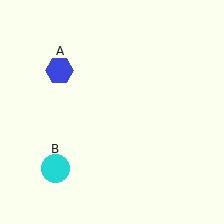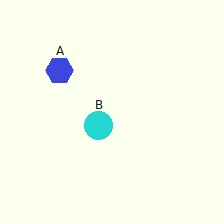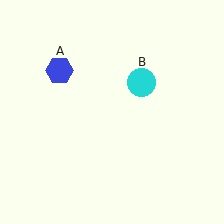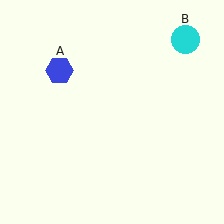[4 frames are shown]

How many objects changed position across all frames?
1 object changed position: cyan circle (object B).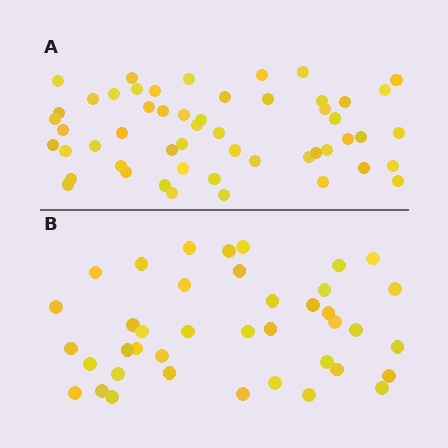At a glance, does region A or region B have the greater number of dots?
Region A (the top region) has more dots.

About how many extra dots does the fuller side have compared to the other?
Region A has approximately 15 more dots than region B.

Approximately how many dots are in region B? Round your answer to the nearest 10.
About 40 dots.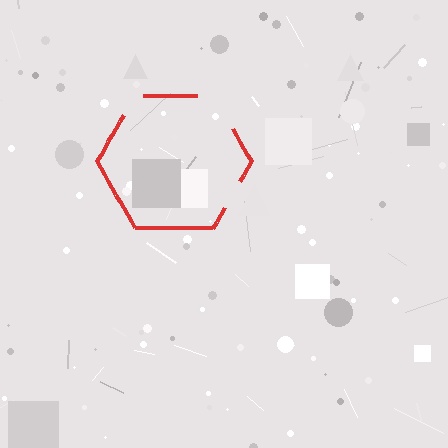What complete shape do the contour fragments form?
The contour fragments form a hexagon.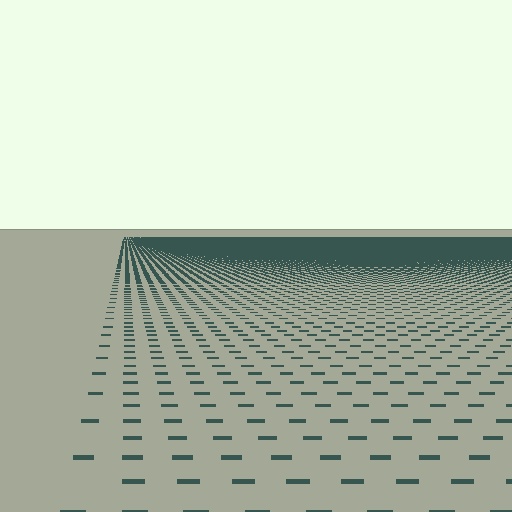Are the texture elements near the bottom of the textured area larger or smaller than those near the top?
Larger. Near the bottom, elements are closer to the viewer and appear at a bigger on-screen size.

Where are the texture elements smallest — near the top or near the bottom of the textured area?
Near the top.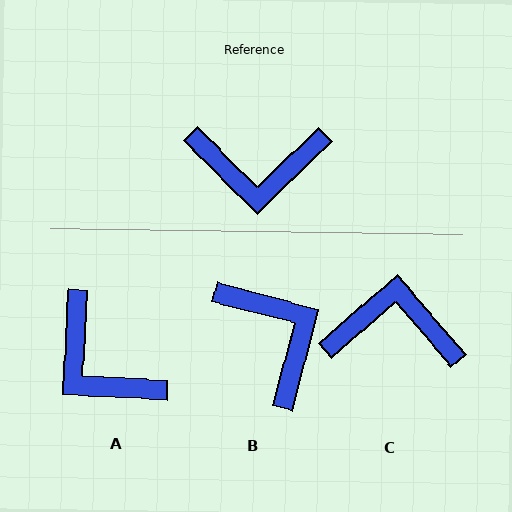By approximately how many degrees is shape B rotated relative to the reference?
Approximately 120 degrees counter-clockwise.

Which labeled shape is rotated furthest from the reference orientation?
C, about 176 degrees away.